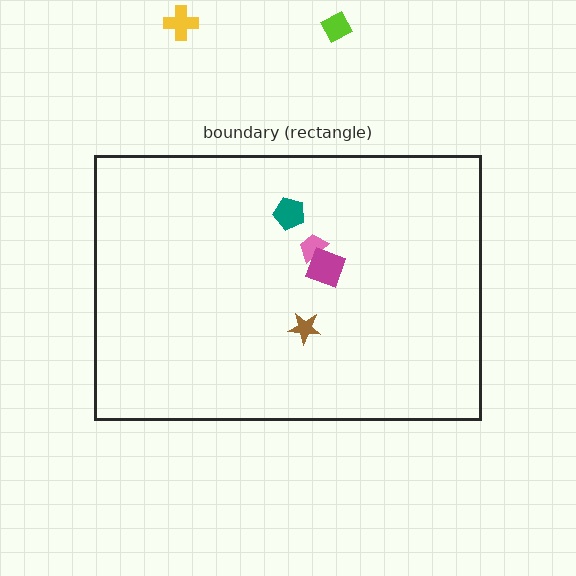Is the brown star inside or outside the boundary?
Inside.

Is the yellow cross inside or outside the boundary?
Outside.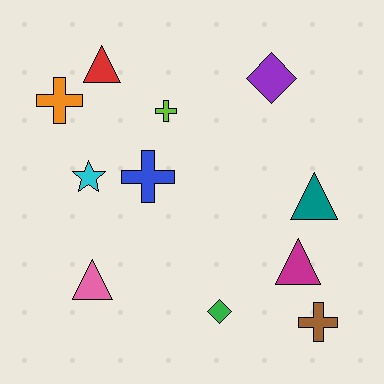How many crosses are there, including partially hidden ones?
There are 4 crosses.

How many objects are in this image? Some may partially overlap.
There are 11 objects.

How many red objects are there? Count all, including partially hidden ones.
There is 1 red object.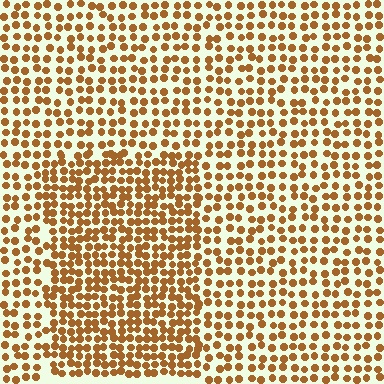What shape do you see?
I see a rectangle.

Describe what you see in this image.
The image contains small brown elements arranged at two different densities. A rectangle-shaped region is visible where the elements are more densely packed than the surrounding area.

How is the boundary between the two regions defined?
The boundary is defined by a change in element density (approximately 1.6x ratio). All elements are the same color, size, and shape.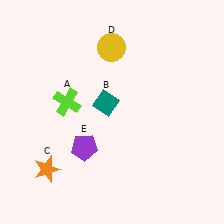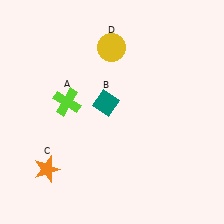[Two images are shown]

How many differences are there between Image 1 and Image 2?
There is 1 difference between the two images.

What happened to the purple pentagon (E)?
The purple pentagon (E) was removed in Image 2. It was in the bottom-left area of Image 1.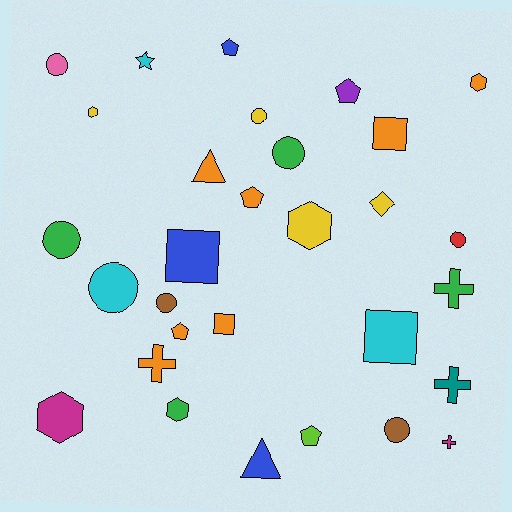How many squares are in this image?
There are 4 squares.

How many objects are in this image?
There are 30 objects.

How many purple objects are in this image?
There is 1 purple object.